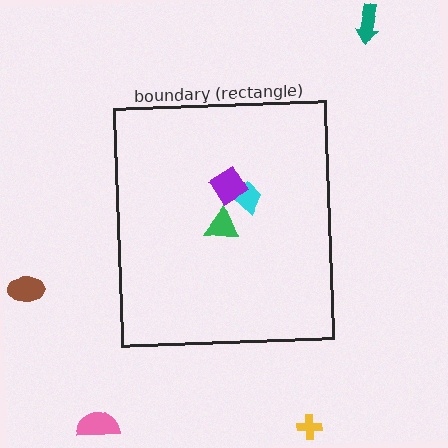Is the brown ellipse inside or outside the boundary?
Outside.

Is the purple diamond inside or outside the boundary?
Inside.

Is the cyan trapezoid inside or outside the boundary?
Inside.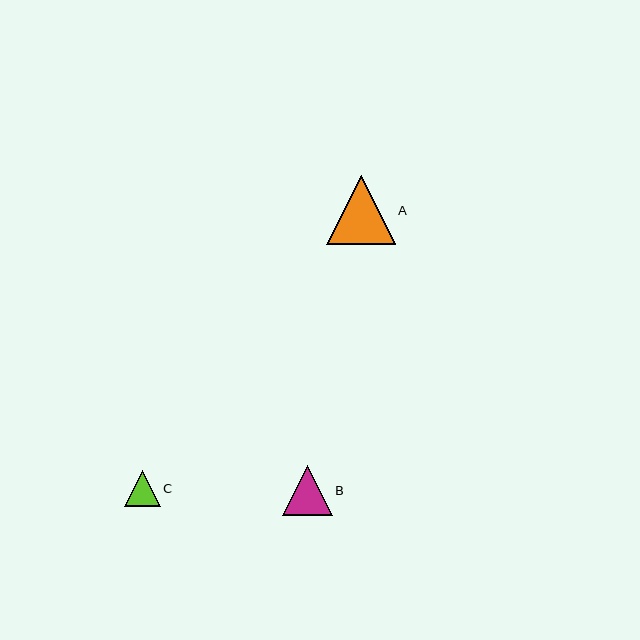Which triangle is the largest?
Triangle A is the largest with a size of approximately 68 pixels.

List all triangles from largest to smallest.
From largest to smallest: A, B, C.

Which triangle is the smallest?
Triangle C is the smallest with a size of approximately 36 pixels.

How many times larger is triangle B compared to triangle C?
Triangle B is approximately 1.4 times the size of triangle C.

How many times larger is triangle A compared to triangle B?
Triangle A is approximately 1.4 times the size of triangle B.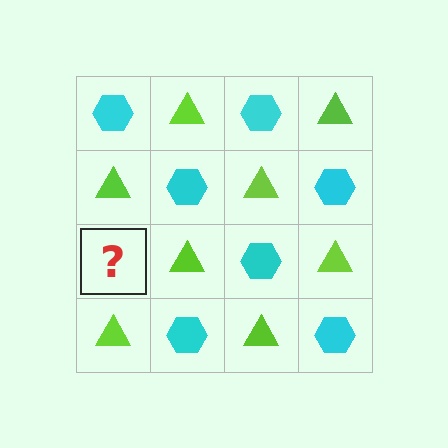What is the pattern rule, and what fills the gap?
The rule is that it alternates cyan hexagon and lime triangle in a checkerboard pattern. The gap should be filled with a cyan hexagon.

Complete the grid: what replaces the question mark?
The question mark should be replaced with a cyan hexagon.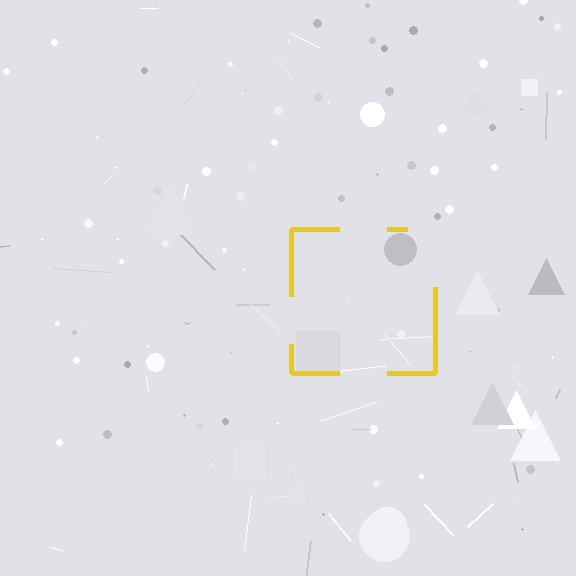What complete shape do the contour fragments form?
The contour fragments form a square.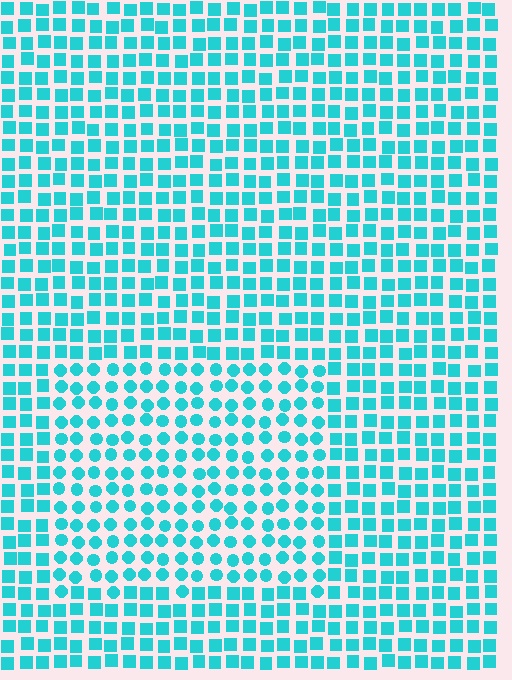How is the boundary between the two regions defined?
The boundary is defined by a change in element shape: circles inside vs. squares outside. All elements share the same color and spacing.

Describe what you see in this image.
The image is filled with small cyan elements arranged in a uniform grid. A rectangle-shaped region contains circles, while the surrounding area contains squares. The boundary is defined purely by the change in element shape.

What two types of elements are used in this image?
The image uses circles inside the rectangle region and squares outside it.